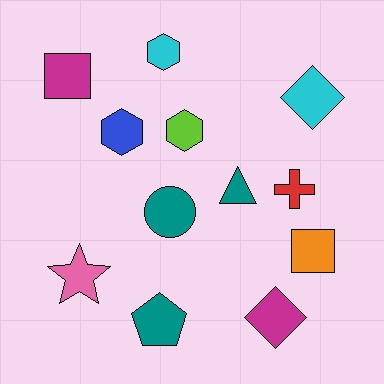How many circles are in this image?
There is 1 circle.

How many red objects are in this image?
There is 1 red object.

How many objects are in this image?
There are 12 objects.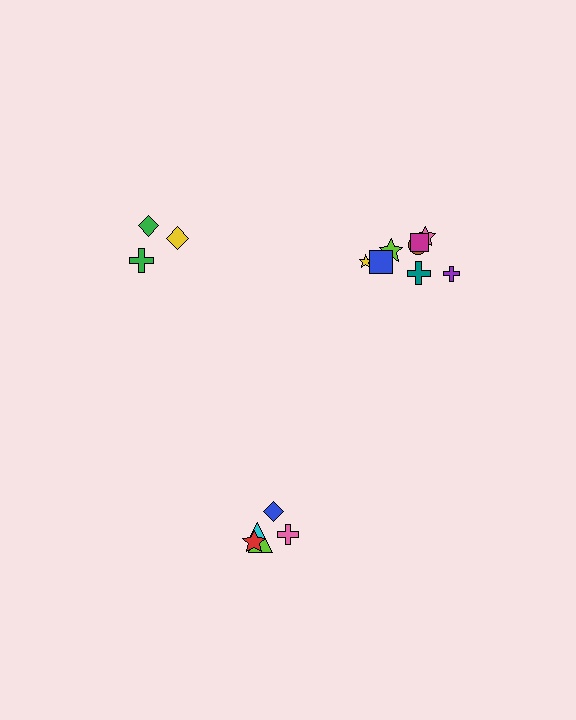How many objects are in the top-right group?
There are 8 objects.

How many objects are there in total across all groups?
There are 16 objects.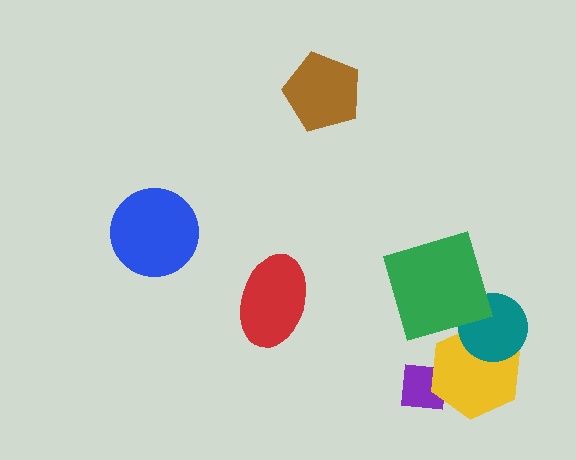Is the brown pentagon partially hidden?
No, no other shape covers it.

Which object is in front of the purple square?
The yellow hexagon is in front of the purple square.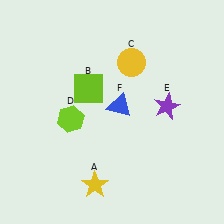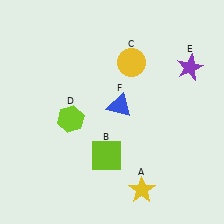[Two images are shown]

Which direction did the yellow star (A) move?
The yellow star (A) moved right.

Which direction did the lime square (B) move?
The lime square (B) moved down.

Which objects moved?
The objects that moved are: the yellow star (A), the lime square (B), the purple star (E).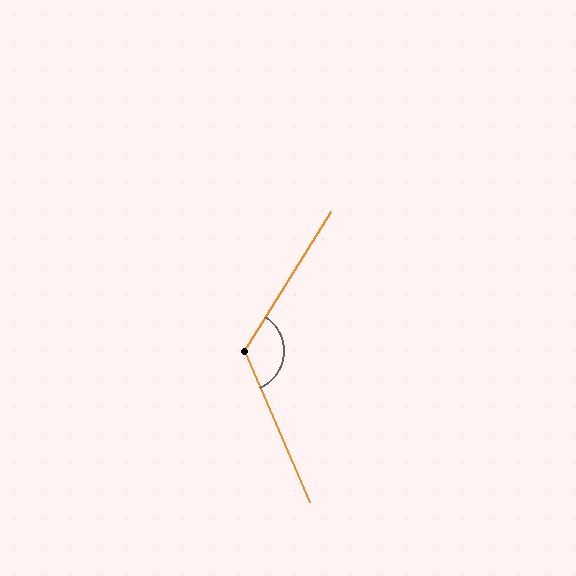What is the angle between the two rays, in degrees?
Approximately 125 degrees.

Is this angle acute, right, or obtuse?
It is obtuse.